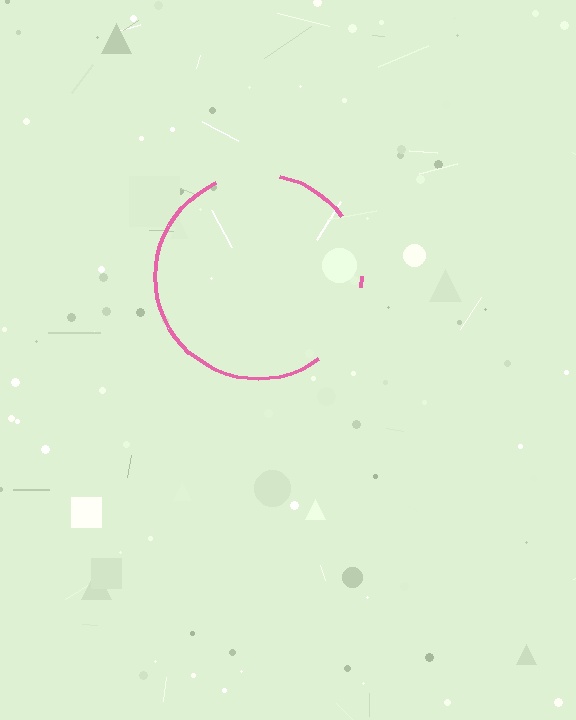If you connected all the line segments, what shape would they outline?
They would outline a circle.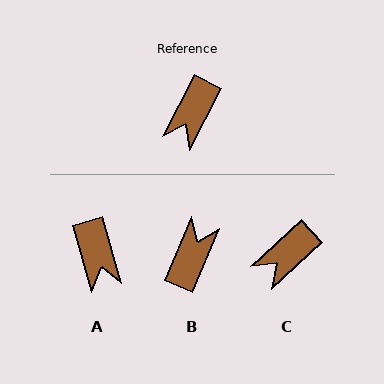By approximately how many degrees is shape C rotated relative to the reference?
Approximately 20 degrees clockwise.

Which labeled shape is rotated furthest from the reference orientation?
B, about 176 degrees away.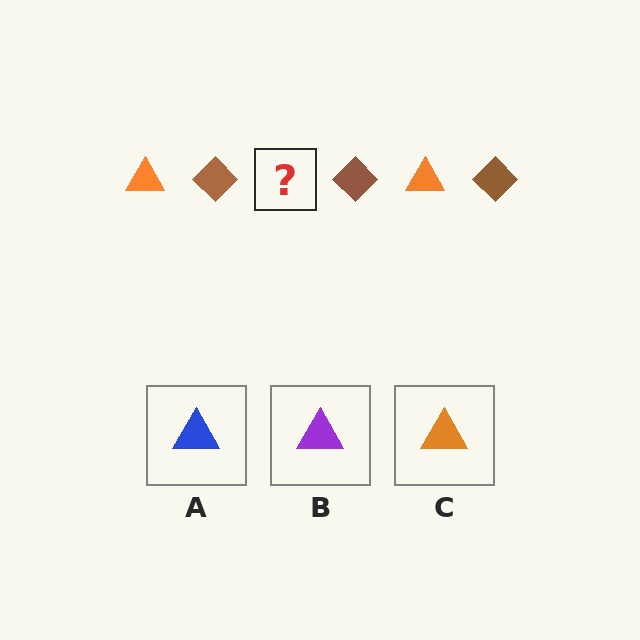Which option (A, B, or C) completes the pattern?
C.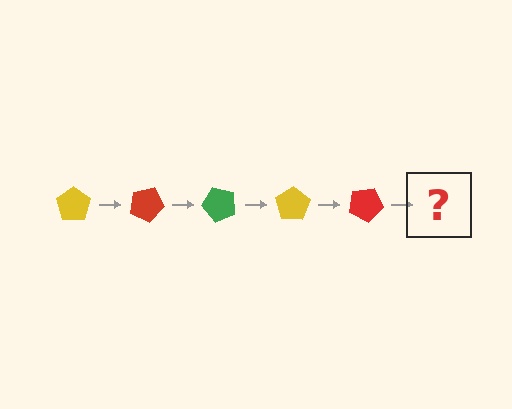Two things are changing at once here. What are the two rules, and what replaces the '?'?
The two rules are that it rotates 25 degrees each step and the color cycles through yellow, red, and green. The '?' should be a green pentagon, rotated 125 degrees from the start.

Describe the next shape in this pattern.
It should be a green pentagon, rotated 125 degrees from the start.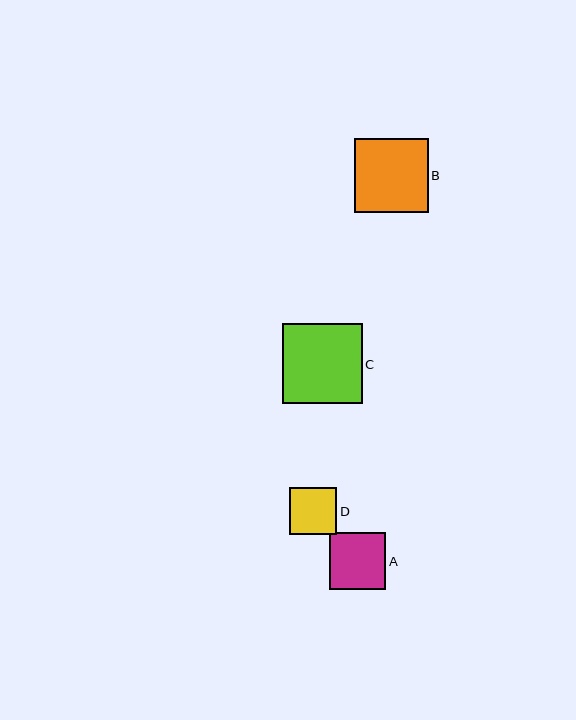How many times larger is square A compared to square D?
Square A is approximately 1.2 times the size of square D.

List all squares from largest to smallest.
From largest to smallest: C, B, A, D.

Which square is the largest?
Square C is the largest with a size of approximately 80 pixels.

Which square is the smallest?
Square D is the smallest with a size of approximately 47 pixels.